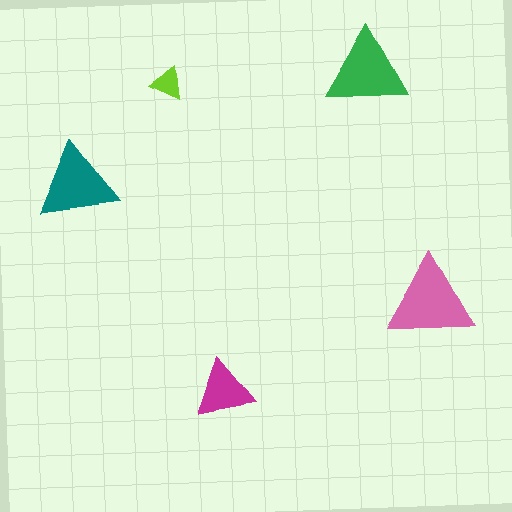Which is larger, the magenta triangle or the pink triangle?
The pink one.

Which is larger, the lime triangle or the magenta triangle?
The magenta one.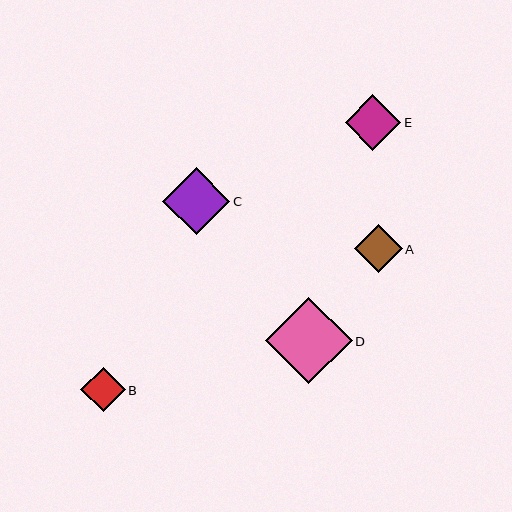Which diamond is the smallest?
Diamond B is the smallest with a size of approximately 44 pixels.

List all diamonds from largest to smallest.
From largest to smallest: D, C, E, A, B.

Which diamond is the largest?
Diamond D is the largest with a size of approximately 87 pixels.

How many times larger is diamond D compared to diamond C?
Diamond D is approximately 1.3 times the size of diamond C.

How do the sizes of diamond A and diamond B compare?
Diamond A and diamond B are approximately the same size.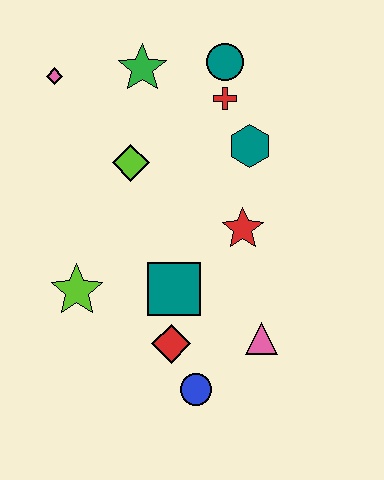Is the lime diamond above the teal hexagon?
No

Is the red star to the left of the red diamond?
No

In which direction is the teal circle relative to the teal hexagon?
The teal circle is above the teal hexagon.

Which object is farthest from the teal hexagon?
The blue circle is farthest from the teal hexagon.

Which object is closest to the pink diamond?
The green star is closest to the pink diamond.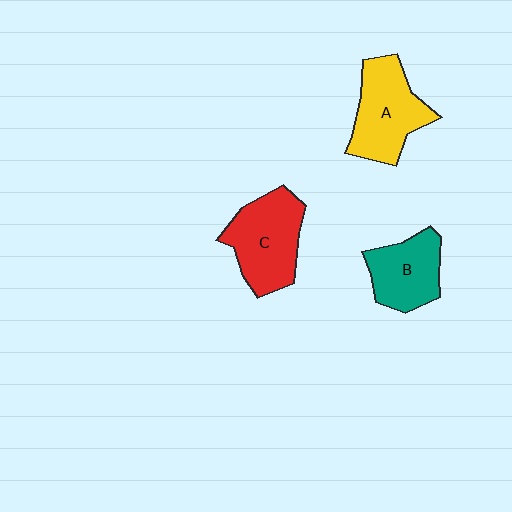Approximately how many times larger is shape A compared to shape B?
Approximately 1.2 times.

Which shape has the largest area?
Shape C (red).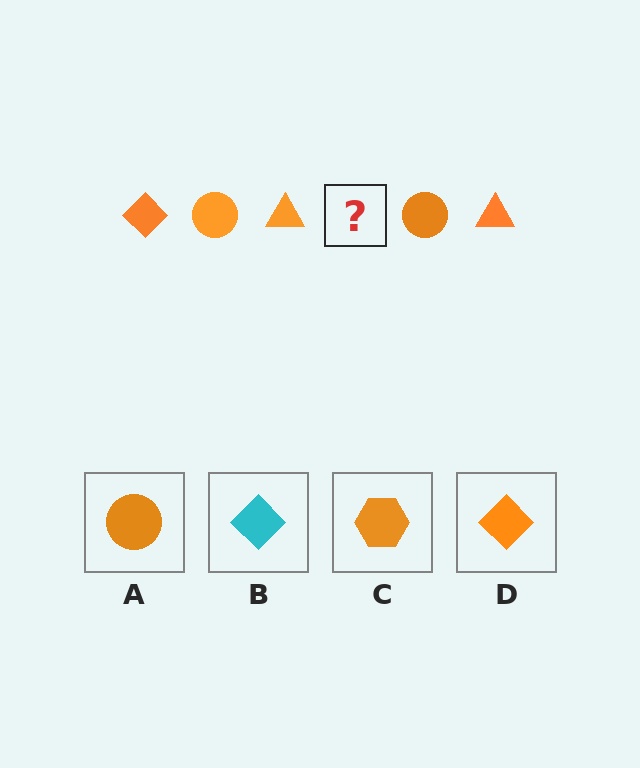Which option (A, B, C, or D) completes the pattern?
D.